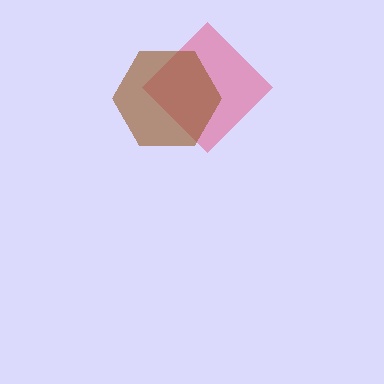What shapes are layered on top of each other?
The layered shapes are: a pink diamond, a brown hexagon.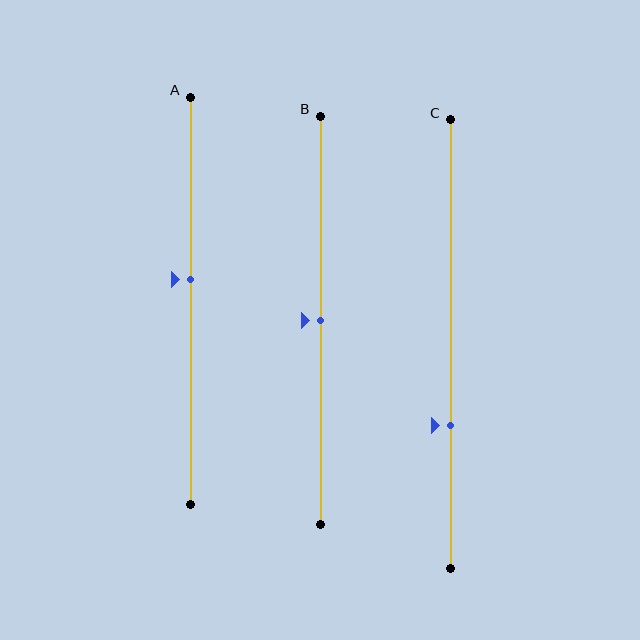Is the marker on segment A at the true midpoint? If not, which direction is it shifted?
No, the marker on segment A is shifted upward by about 5% of the segment length.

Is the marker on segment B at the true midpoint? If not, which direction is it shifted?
Yes, the marker on segment B is at the true midpoint.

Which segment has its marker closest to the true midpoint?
Segment B has its marker closest to the true midpoint.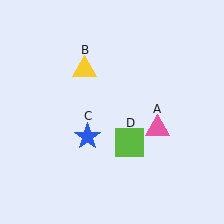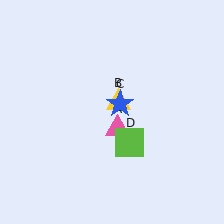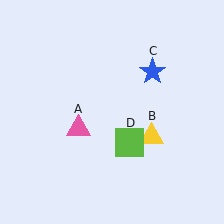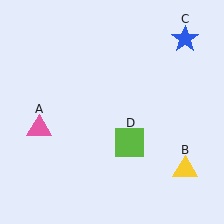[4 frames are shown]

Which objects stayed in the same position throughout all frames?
Lime square (object D) remained stationary.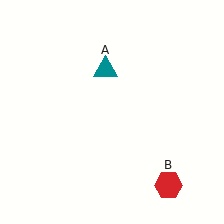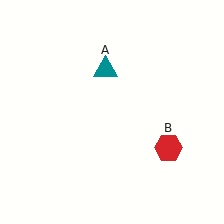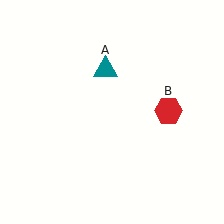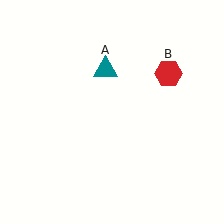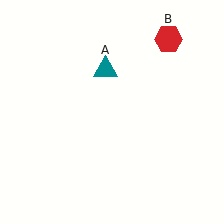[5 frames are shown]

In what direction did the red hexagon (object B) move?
The red hexagon (object B) moved up.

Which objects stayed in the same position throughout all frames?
Teal triangle (object A) remained stationary.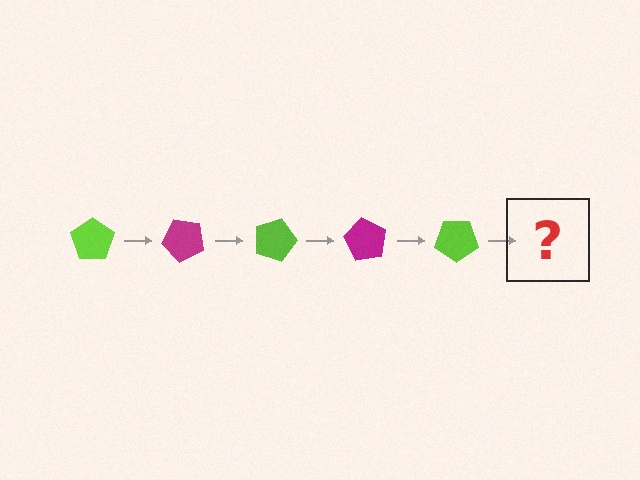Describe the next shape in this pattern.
It should be a magenta pentagon, rotated 225 degrees from the start.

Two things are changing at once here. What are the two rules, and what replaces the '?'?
The two rules are that it rotates 45 degrees each step and the color cycles through lime and magenta. The '?' should be a magenta pentagon, rotated 225 degrees from the start.